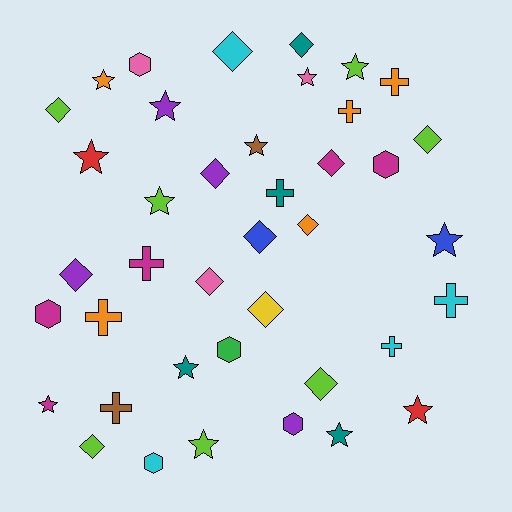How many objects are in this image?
There are 40 objects.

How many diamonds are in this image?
There are 13 diamonds.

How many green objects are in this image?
There is 1 green object.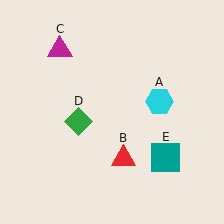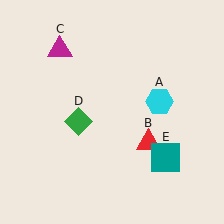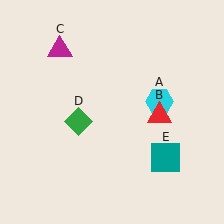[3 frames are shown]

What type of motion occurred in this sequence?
The red triangle (object B) rotated counterclockwise around the center of the scene.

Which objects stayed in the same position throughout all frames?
Cyan hexagon (object A) and magenta triangle (object C) and green diamond (object D) and teal square (object E) remained stationary.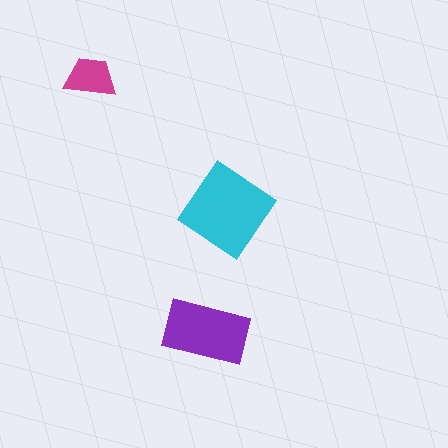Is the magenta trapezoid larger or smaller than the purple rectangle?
Smaller.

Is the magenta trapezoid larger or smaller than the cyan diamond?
Smaller.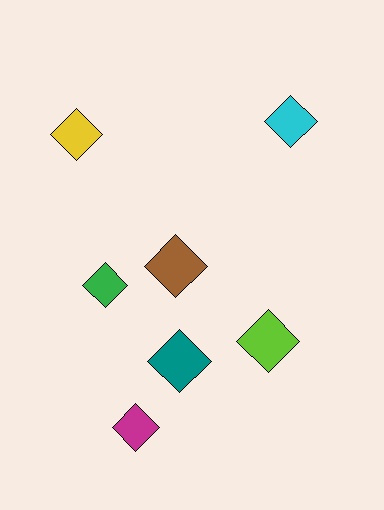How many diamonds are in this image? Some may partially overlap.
There are 7 diamonds.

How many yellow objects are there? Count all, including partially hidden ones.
There is 1 yellow object.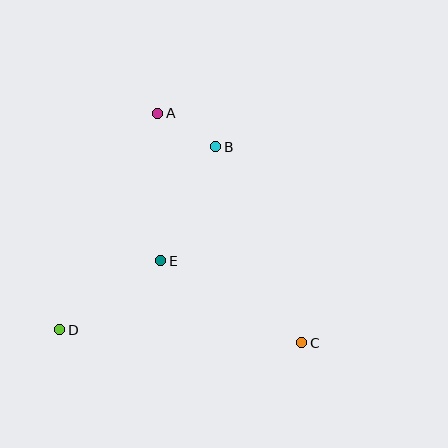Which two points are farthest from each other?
Points A and C are farthest from each other.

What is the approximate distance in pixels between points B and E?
The distance between B and E is approximately 127 pixels.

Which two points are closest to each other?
Points A and B are closest to each other.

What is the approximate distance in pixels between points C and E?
The distance between C and E is approximately 163 pixels.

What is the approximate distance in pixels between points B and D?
The distance between B and D is approximately 241 pixels.